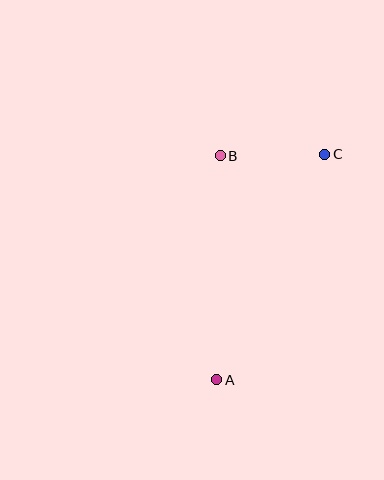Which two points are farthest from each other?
Points A and C are farthest from each other.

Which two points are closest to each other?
Points B and C are closest to each other.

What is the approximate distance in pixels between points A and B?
The distance between A and B is approximately 224 pixels.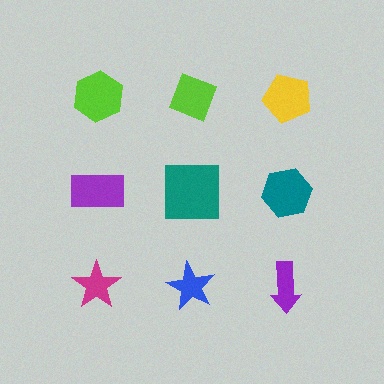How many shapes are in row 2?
3 shapes.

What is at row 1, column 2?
A lime diamond.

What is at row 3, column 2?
A blue star.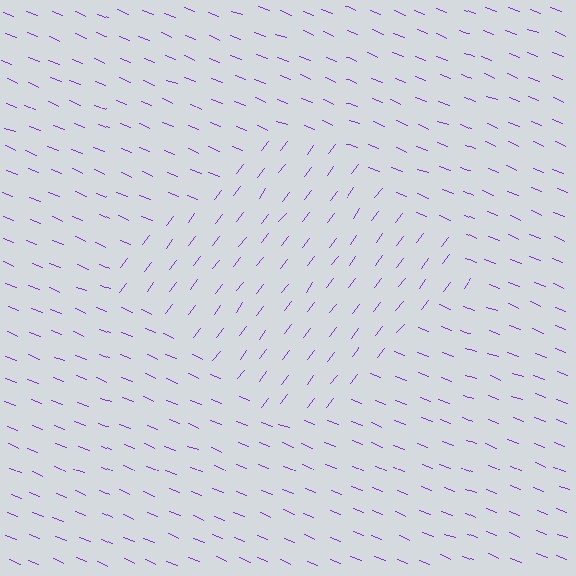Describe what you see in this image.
The image is filled with small purple line segments. A diamond region in the image has lines oriented differently from the surrounding lines, creating a visible texture boundary.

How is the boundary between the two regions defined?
The boundary is defined purely by a change in line orientation (approximately 75 degrees difference). All lines are the same color and thickness.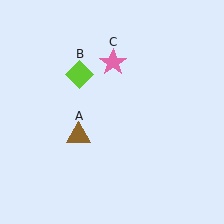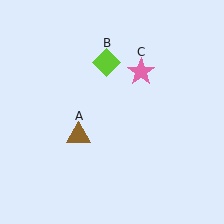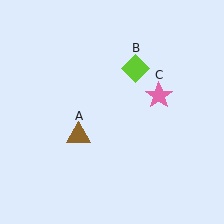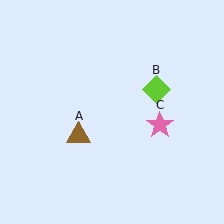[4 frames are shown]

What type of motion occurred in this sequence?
The lime diamond (object B), pink star (object C) rotated clockwise around the center of the scene.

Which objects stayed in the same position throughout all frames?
Brown triangle (object A) remained stationary.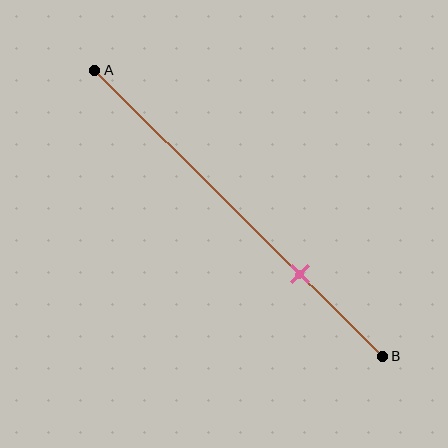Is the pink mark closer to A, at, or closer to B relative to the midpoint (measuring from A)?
The pink mark is closer to point B than the midpoint of segment AB.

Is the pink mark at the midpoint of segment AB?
No, the mark is at about 70% from A, not at the 50% midpoint.